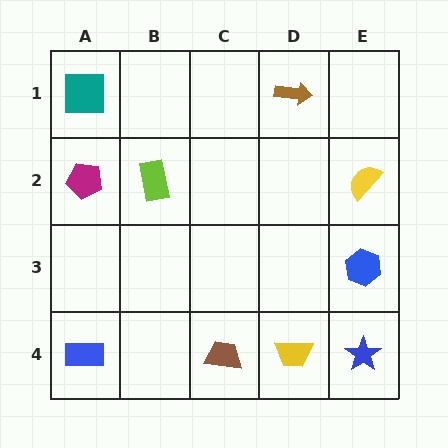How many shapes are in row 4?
4 shapes.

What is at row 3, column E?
A blue hexagon.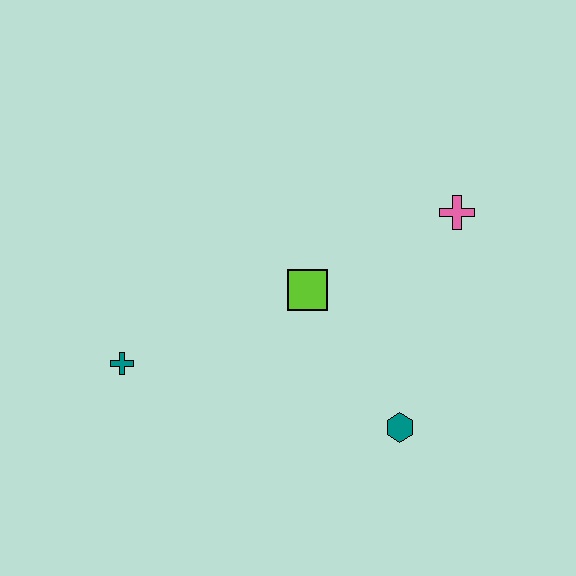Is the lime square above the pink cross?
No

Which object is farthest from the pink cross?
The teal cross is farthest from the pink cross.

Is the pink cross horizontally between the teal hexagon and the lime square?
No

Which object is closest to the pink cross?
The lime square is closest to the pink cross.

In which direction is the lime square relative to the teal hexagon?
The lime square is above the teal hexagon.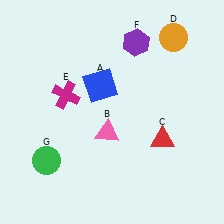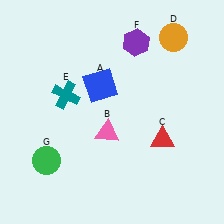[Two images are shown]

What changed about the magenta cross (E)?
In Image 1, E is magenta. In Image 2, it changed to teal.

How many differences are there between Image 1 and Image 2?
There is 1 difference between the two images.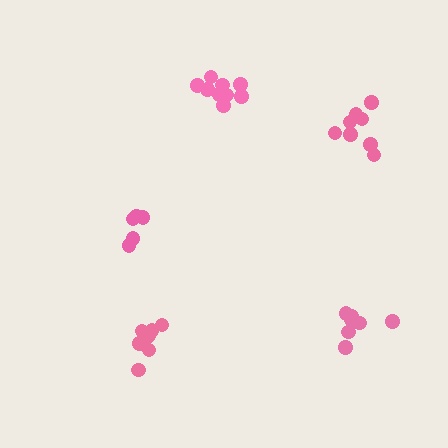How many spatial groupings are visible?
There are 5 spatial groupings.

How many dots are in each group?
Group 1: 10 dots, Group 2: 8 dots, Group 3: 10 dots, Group 4: 5 dots, Group 5: 7 dots (40 total).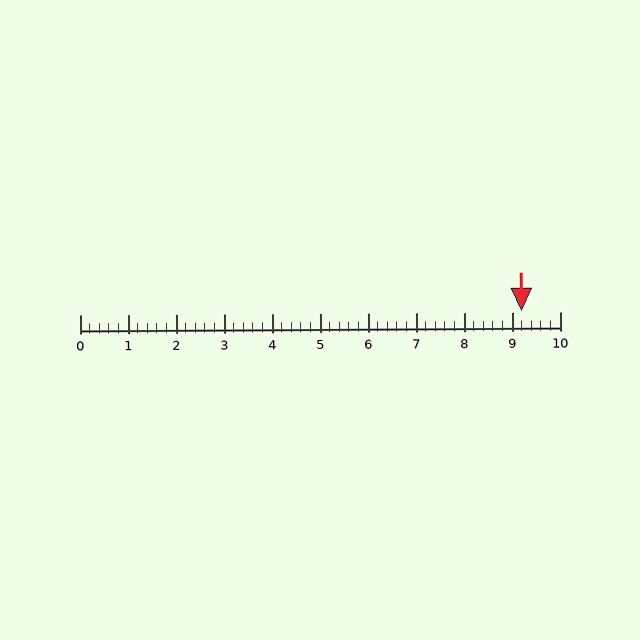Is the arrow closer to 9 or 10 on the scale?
The arrow is closer to 9.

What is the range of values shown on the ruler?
The ruler shows values from 0 to 10.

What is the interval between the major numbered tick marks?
The major tick marks are spaced 1 units apart.